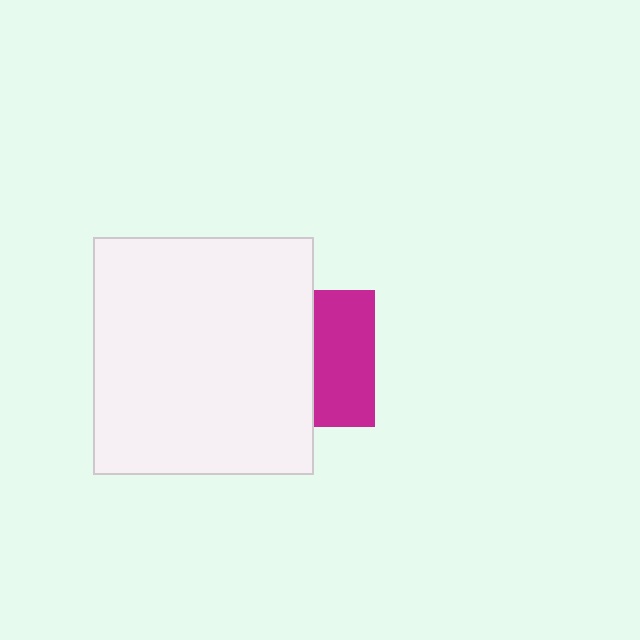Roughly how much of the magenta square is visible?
A small part of it is visible (roughly 45%).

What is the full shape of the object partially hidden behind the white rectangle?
The partially hidden object is a magenta square.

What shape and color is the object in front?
The object in front is a white rectangle.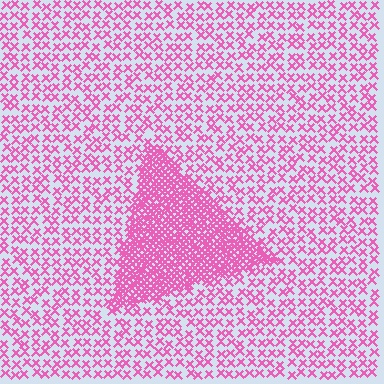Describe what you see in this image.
The image contains small pink elements arranged at two different densities. A triangle-shaped region is visible where the elements are more densely packed than the surrounding area.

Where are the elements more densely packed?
The elements are more densely packed inside the triangle boundary.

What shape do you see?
I see a triangle.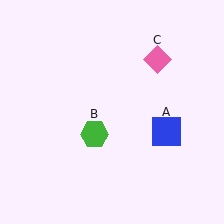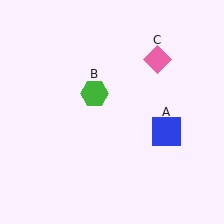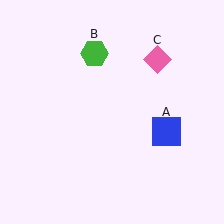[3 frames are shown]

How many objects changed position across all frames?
1 object changed position: green hexagon (object B).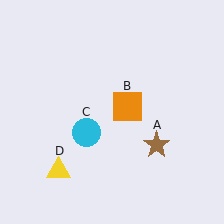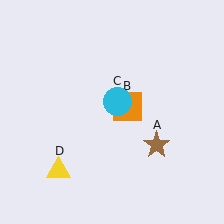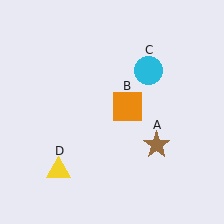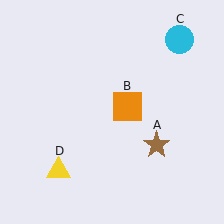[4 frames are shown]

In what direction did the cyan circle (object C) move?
The cyan circle (object C) moved up and to the right.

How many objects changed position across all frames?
1 object changed position: cyan circle (object C).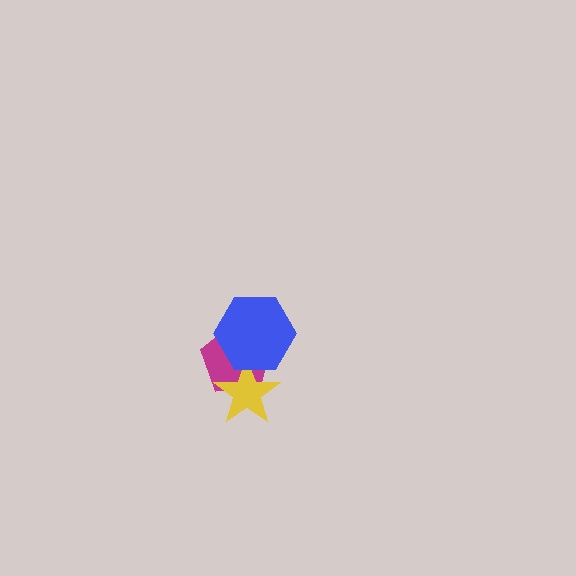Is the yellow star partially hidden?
Yes, it is partially covered by another shape.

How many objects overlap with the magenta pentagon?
2 objects overlap with the magenta pentagon.